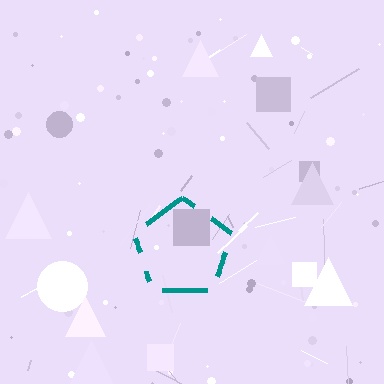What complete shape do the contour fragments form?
The contour fragments form a pentagon.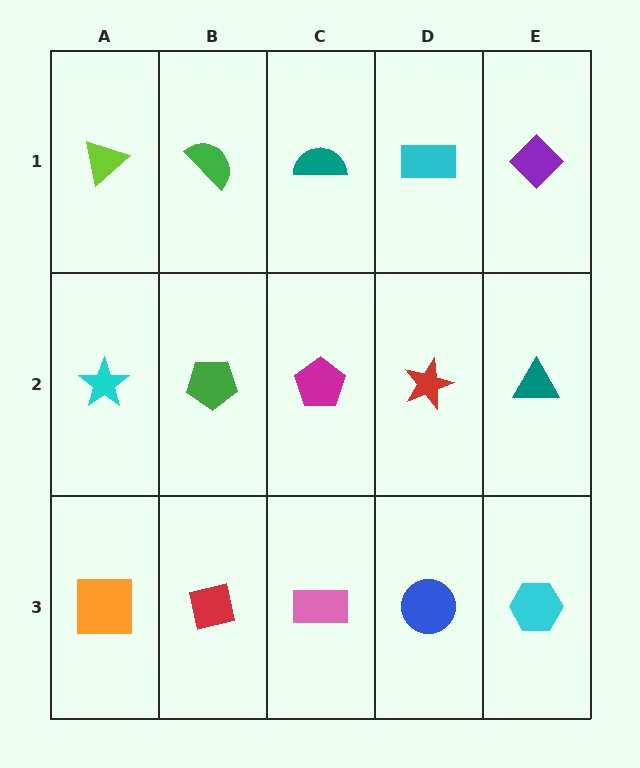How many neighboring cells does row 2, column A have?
3.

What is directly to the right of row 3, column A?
A red square.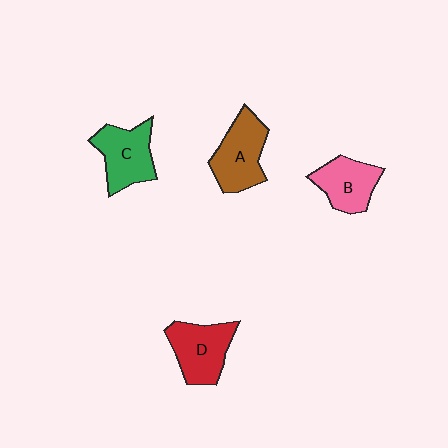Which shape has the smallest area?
Shape B (pink).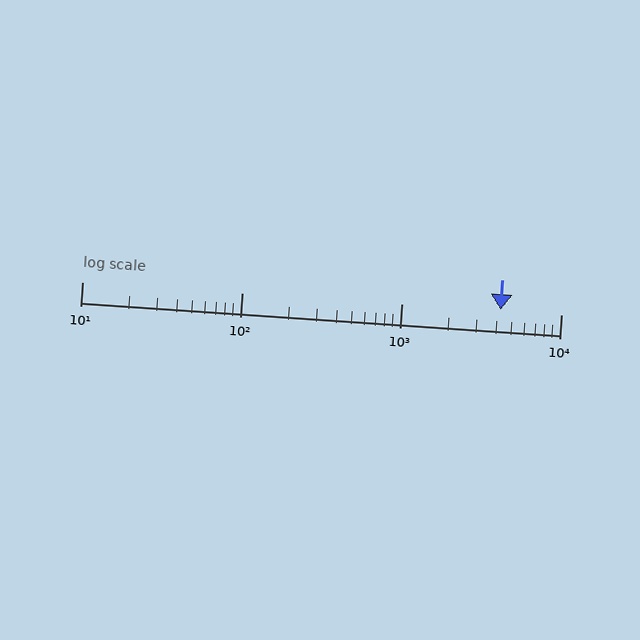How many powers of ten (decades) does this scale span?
The scale spans 3 decades, from 10 to 10000.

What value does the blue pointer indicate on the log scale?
The pointer indicates approximately 4200.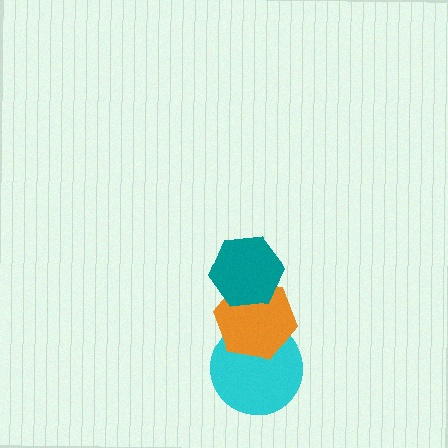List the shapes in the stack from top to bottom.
From top to bottom: the teal hexagon, the orange hexagon, the cyan circle.